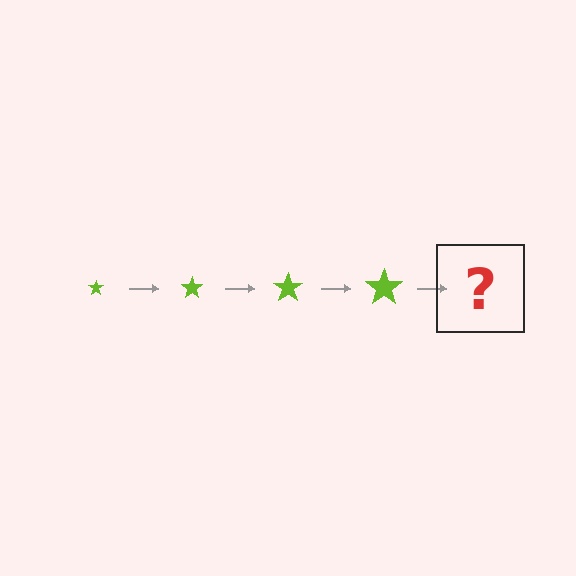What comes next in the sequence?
The next element should be a lime star, larger than the previous one.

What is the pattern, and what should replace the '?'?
The pattern is that the star gets progressively larger each step. The '?' should be a lime star, larger than the previous one.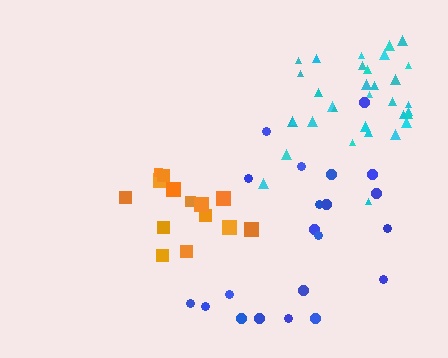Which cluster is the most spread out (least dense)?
Blue.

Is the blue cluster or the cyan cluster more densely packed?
Cyan.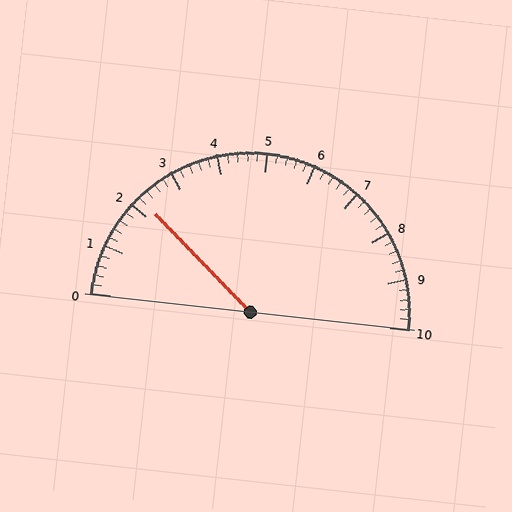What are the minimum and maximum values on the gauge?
The gauge ranges from 0 to 10.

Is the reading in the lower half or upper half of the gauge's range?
The reading is in the lower half of the range (0 to 10).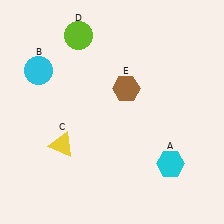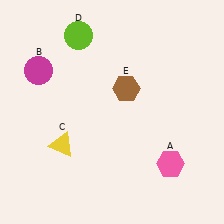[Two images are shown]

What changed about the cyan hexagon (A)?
In Image 1, A is cyan. In Image 2, it changed to pink.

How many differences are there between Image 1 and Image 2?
There are 2 differences between the two images.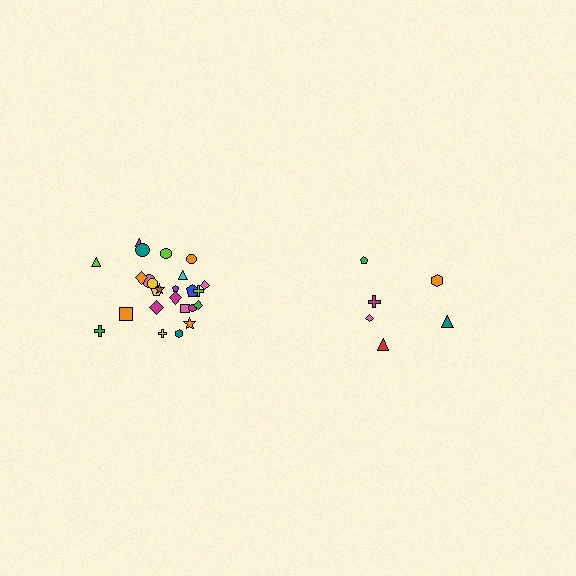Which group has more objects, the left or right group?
The left group.